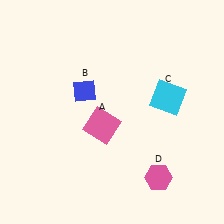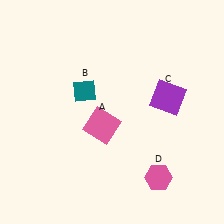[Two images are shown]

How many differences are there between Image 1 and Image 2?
There are 2 differences between the two images.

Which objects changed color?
B changed from blue to teal. C changed from cyan to purple.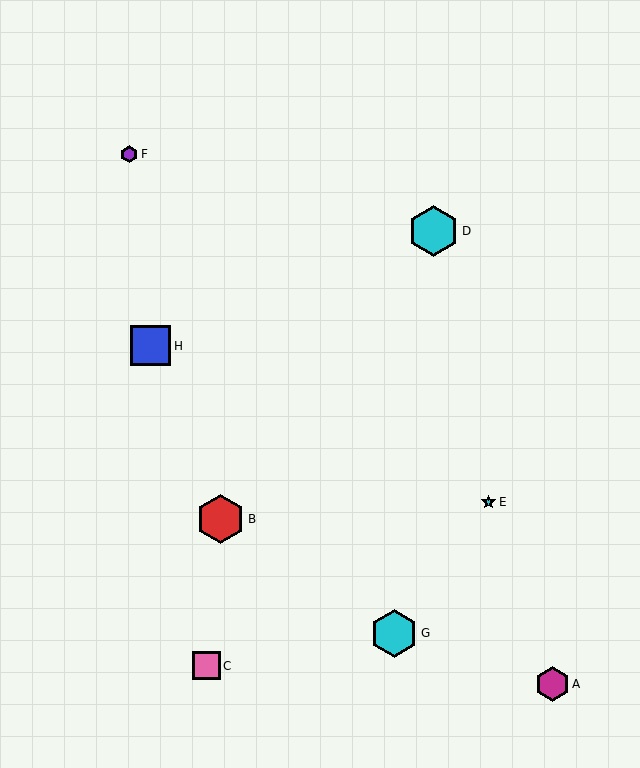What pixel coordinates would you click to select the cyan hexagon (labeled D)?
Click at (433, 231) to select the cyan hexagon D.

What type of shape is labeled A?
Shape A is a magenta hexagon.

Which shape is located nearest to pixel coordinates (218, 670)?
The pink square (labeled C) at (206, 666) is nearest to that location.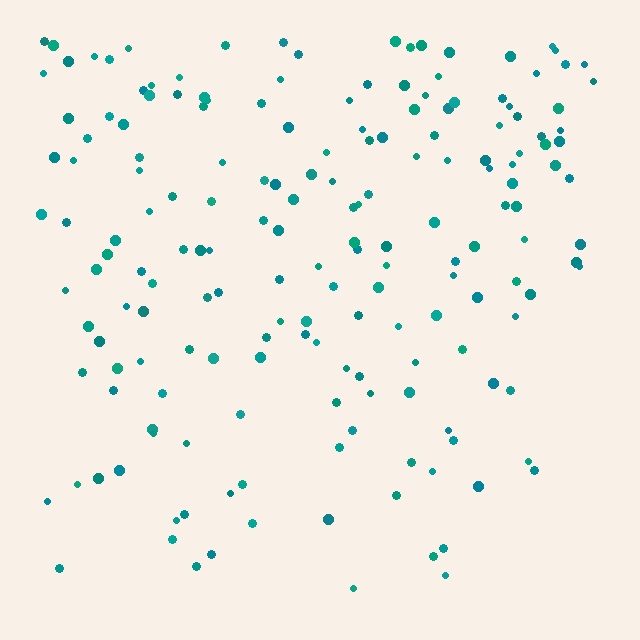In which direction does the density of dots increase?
From bottom to top, with the top side densest.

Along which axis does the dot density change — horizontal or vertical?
Vertical.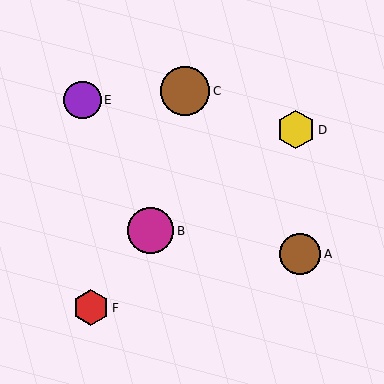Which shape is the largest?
The brown circle (labeled C) is the largest.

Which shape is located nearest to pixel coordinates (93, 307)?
The red hexagon (labeled F) at (91, 308) is nearest to that location.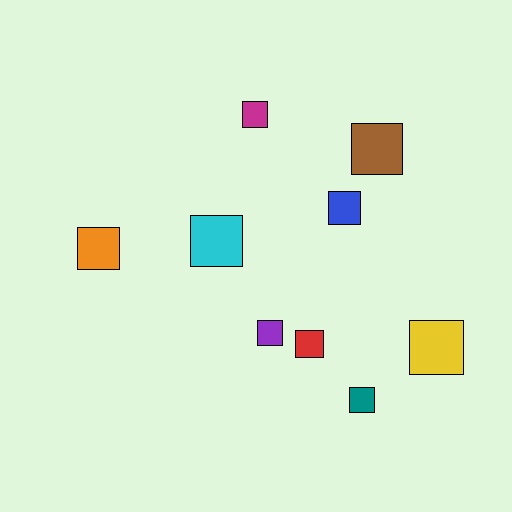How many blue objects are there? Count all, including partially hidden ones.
There is 1 blue object.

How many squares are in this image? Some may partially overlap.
There are 9 squares.